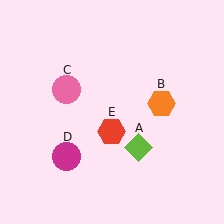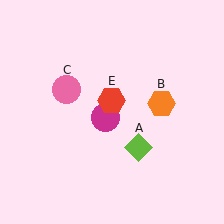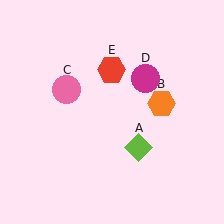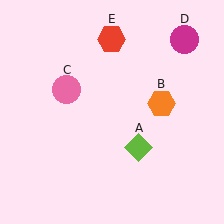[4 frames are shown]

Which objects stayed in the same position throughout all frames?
Lime diamond (object A) and orange hexagon (object B) and pink circle (object C) remained stationary.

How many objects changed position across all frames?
2 objects changed position: magenta circle (object D), red hexagon (object E).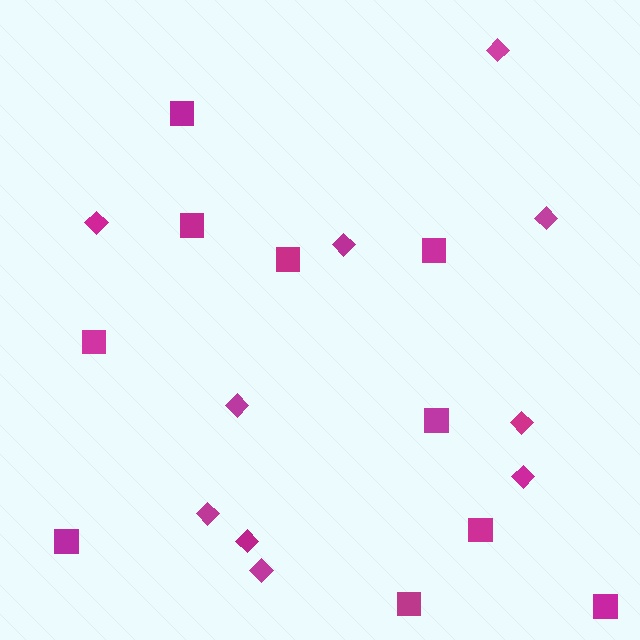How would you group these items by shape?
There are 2 groups: one group of diamonds (10) and one group of squares (10).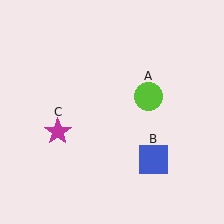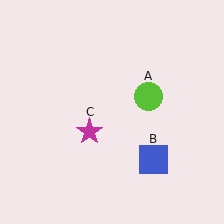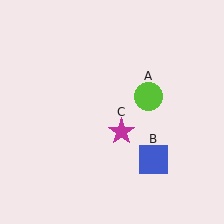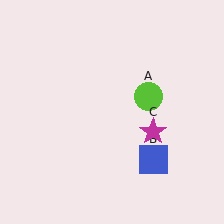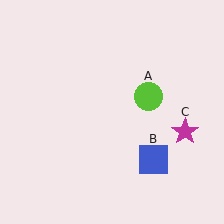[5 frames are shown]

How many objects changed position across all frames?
1 object changed position: magenta star (object C).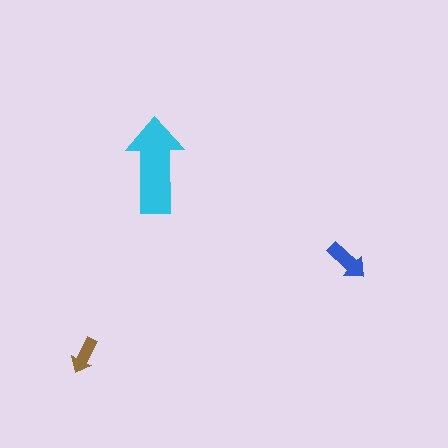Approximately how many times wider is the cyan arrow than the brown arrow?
About 2.5 times wider.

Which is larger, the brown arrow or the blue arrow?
The blue one.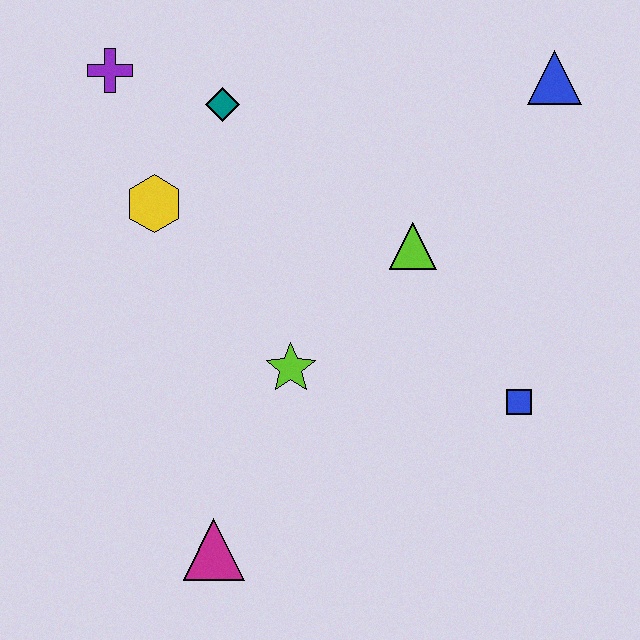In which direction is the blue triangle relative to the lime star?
The blue triangle is above the lime star.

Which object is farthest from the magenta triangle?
The blue triangle is farthest from the magenta triangle.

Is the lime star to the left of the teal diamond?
No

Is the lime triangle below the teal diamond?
Yes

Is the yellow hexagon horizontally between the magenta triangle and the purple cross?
Yes